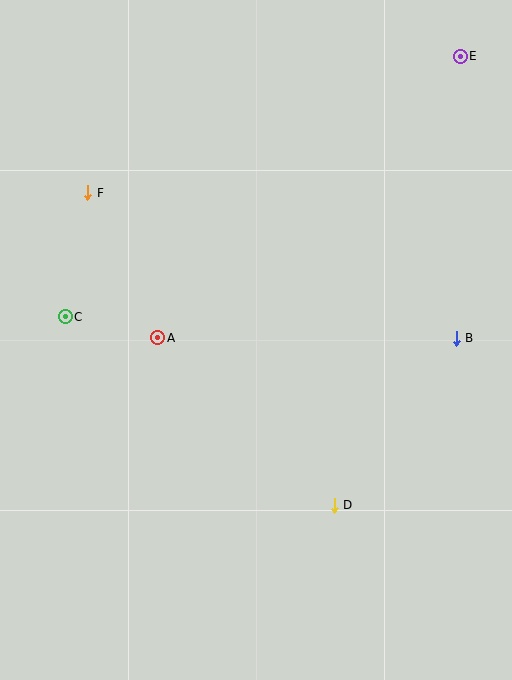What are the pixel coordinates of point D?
Point D is at (334, 505).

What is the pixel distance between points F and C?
The distance between F and C is 126 pixels.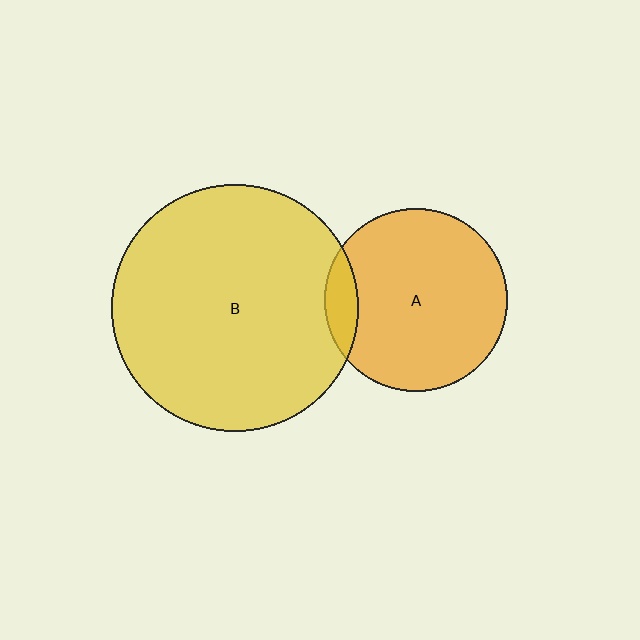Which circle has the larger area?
Circle B (yellow).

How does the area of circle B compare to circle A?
Approximately 1.8 times.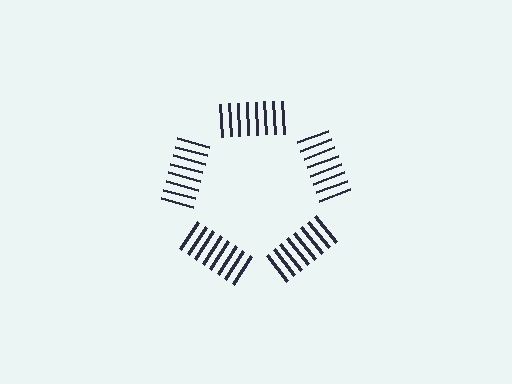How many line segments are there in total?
40 — 8 along each of the 5 edges.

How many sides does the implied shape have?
5 sides — the line-ends trace a pentagon.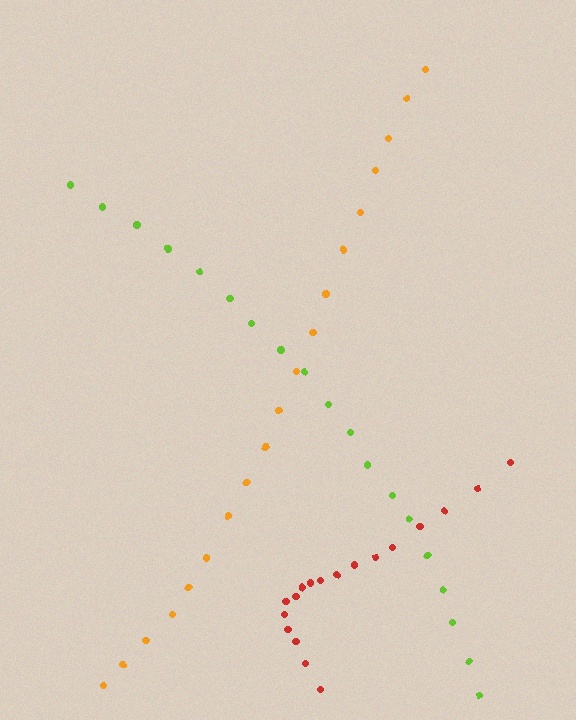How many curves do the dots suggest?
There are 3 distinct paths.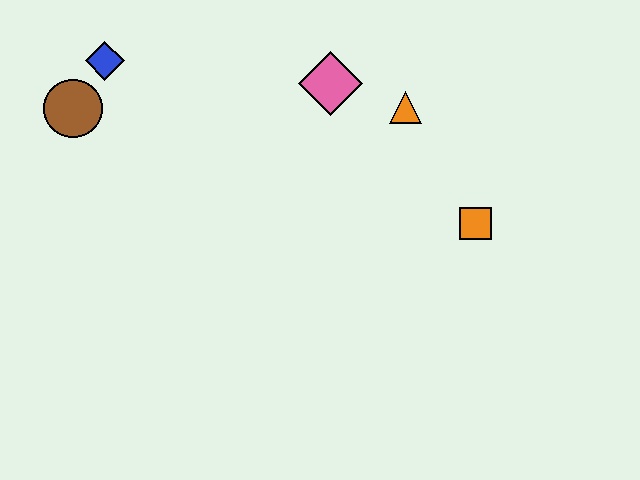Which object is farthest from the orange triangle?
The brown circle is farthest from the orange triangle.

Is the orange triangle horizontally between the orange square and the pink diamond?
Yes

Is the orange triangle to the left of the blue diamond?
No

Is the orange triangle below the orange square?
No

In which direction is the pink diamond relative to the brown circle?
The pink diamond is to the right of the brown circle.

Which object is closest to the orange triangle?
The pink diamond is closest to the orange triangle.